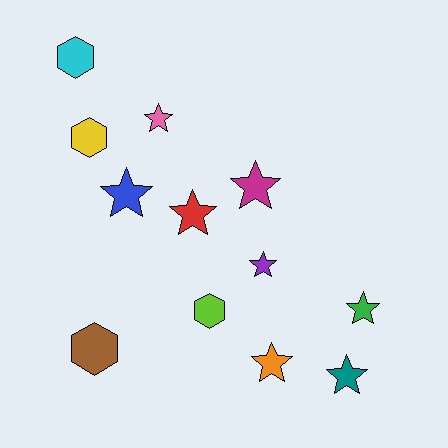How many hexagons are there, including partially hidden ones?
There are 4 hexagons.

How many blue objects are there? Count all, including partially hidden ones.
There is 1 blue object.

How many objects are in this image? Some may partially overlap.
There are 12 objects.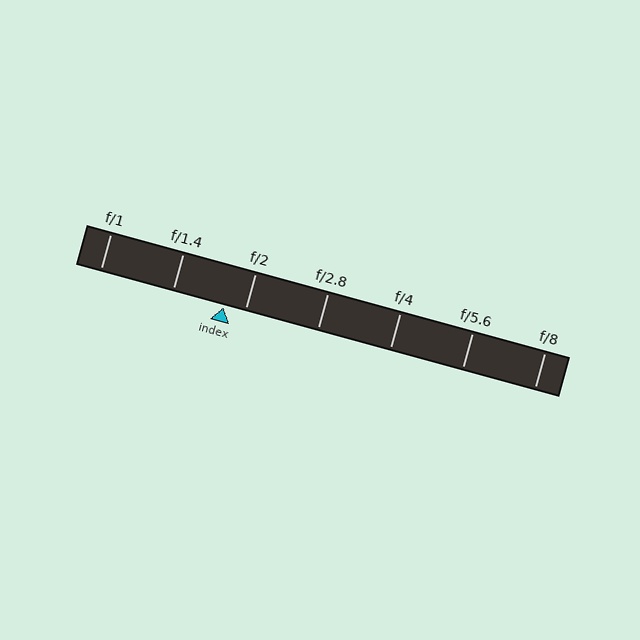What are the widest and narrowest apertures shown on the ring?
The widest aperture shown is f/1 and the narrowest is f/8.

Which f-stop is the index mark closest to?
The index mark is closest to f/2.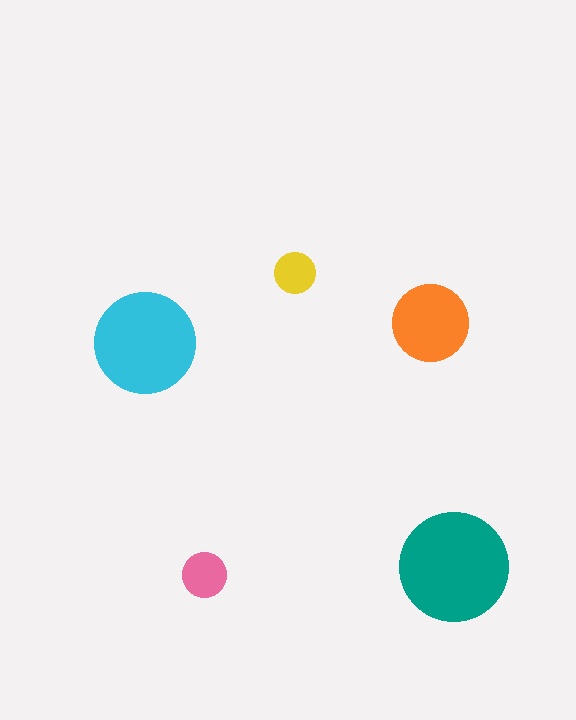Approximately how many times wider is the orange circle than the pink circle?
About 1.5 times wider.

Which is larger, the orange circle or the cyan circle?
The cyan one.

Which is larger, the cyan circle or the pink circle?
The cyan one.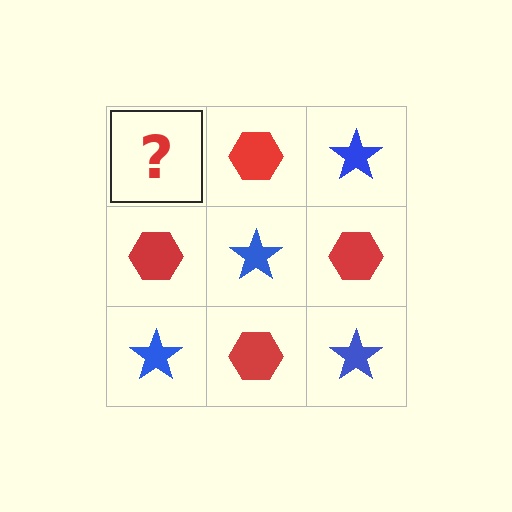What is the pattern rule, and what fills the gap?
The rule is that it alternates blue star and red hexagon in a checkerboard pattern. The gap should be filled with a blue star.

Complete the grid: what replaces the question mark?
The question mark should be replaced with a blue star.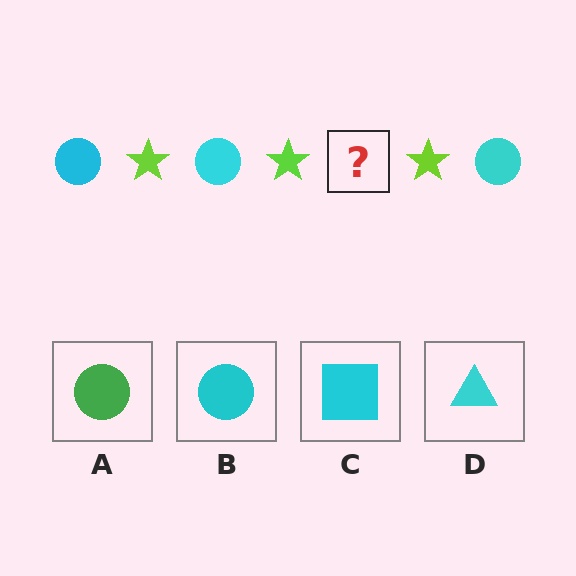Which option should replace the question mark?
Option B.